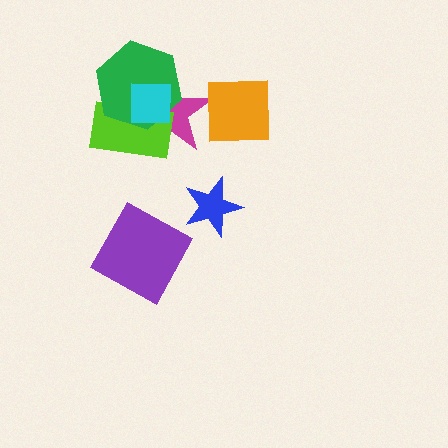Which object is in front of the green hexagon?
The cyan square is in front of the green hexagon.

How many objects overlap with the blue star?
0 objects overlap with the blue star.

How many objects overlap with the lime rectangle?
3 objects overlap with the lime rectangle.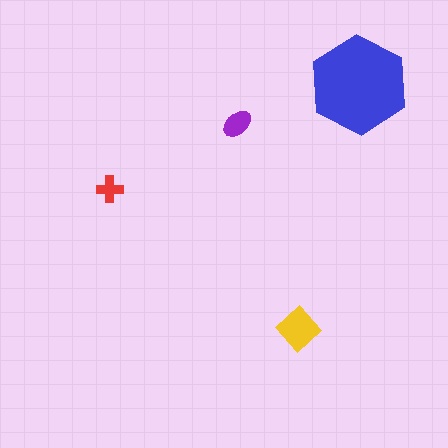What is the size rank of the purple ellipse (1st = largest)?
3rd.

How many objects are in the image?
There are 4 objects in the image.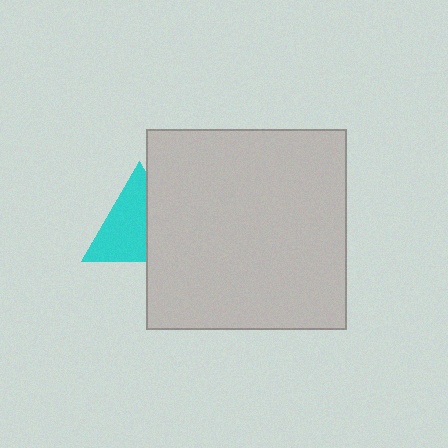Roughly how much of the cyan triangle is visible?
About half of it is visible (roughly 60%).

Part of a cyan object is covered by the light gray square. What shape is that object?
It is a triangle.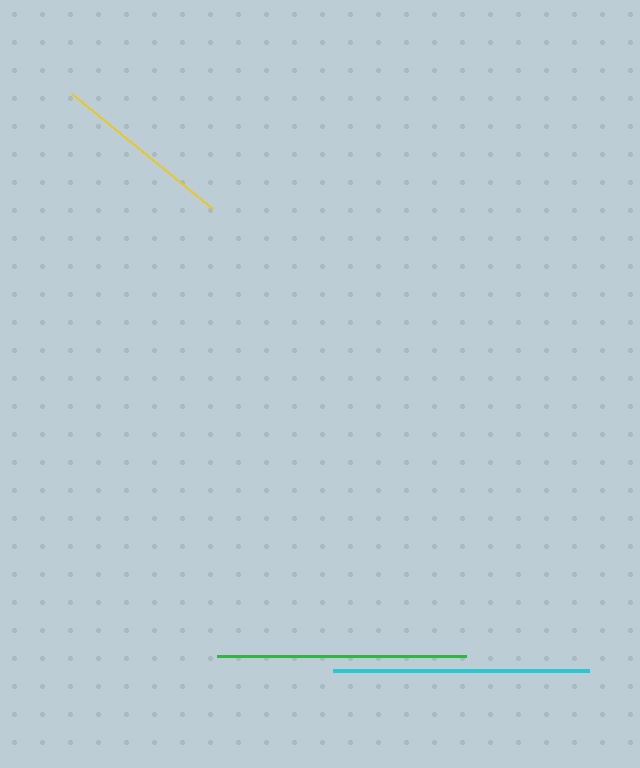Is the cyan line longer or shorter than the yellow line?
The cyan line is longer than the yellow line.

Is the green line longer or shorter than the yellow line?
The green line is longer than the yellow line.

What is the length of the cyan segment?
The cyan segment is approximately 257 pixels long.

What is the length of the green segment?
The green segment is approximately 248 pixels long.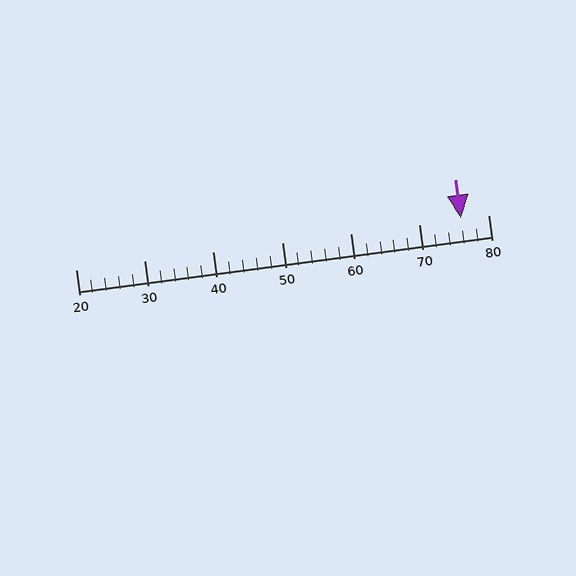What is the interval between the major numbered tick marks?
The major tick marks are spaced 10 units apart.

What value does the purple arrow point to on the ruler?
The purple arrow points to approximately 76.